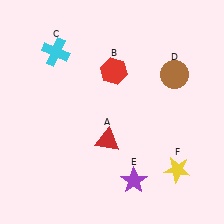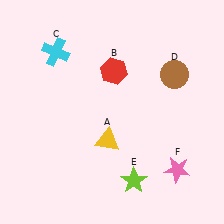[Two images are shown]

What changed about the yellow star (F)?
In Image 1, F is yellow. In Image 2, it changed to pink.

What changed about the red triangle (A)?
In Image 1, A is red. In Image 2, it changed to yellow.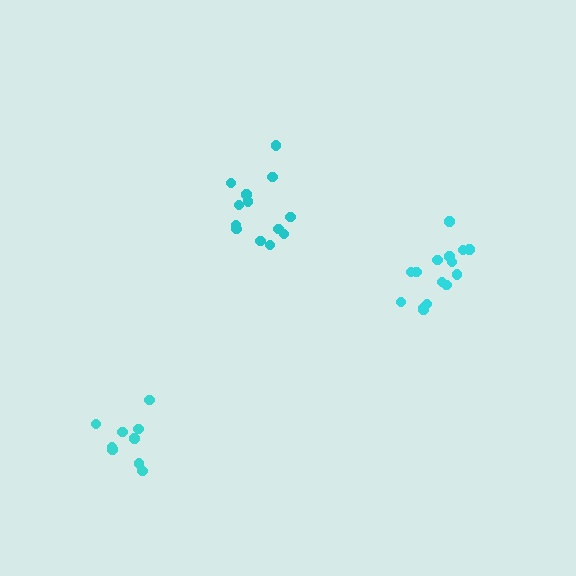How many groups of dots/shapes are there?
There are 3 groups.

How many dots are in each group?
Group 1: 9 dots, Group 2: 13 dots, Group 3: 15 dots (37 total).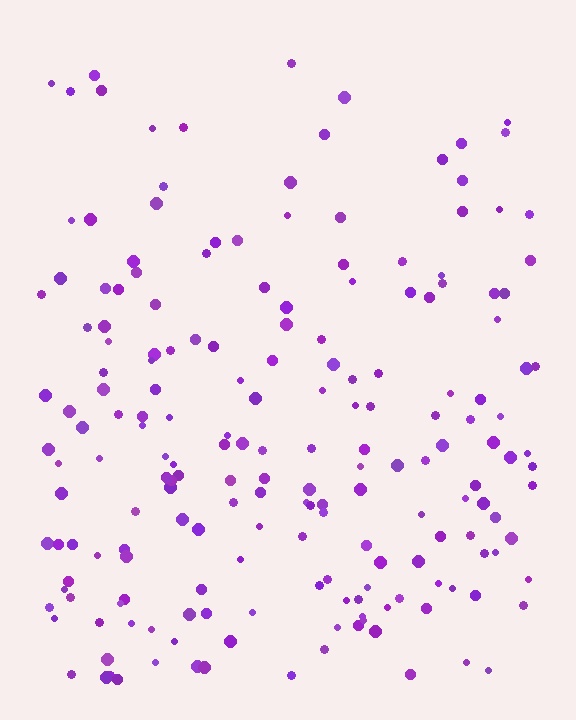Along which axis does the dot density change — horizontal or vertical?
Vertical.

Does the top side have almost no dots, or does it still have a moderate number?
Still a moderate number, just noticeably fewer than the bottom.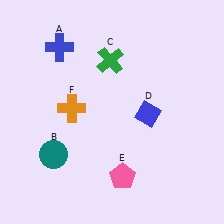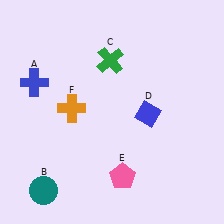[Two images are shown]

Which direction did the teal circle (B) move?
The teal circle (B) moved down.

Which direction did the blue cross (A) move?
The blue cross (A) moved down.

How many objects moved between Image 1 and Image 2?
2 objects moved between the two images.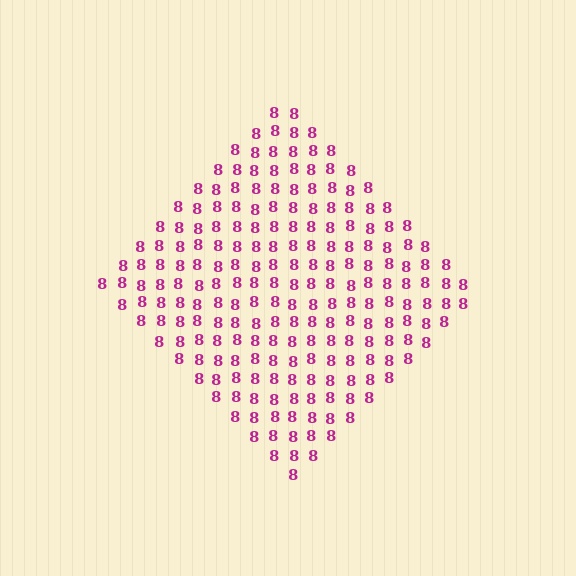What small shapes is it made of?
It is made of small digit 8's.